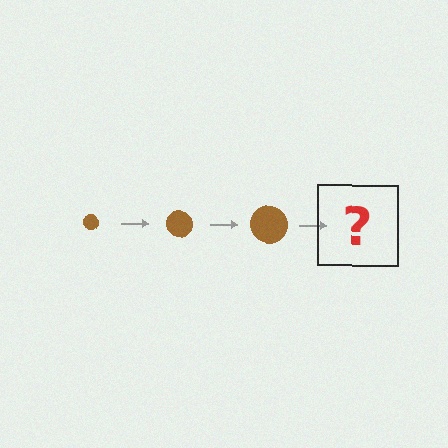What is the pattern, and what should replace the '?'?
The pattern is that the circle gets progressively larger each step. The '?' should be a brown circle, larger than the previous one.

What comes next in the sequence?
The next element should be a brown circle, larger than the previous one.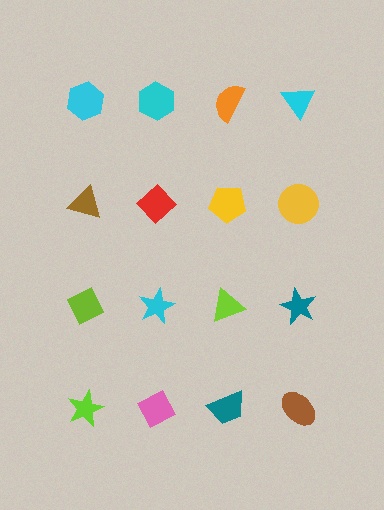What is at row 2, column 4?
A yellow circle.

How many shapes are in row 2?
4 shapes.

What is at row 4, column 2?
A pink diamond.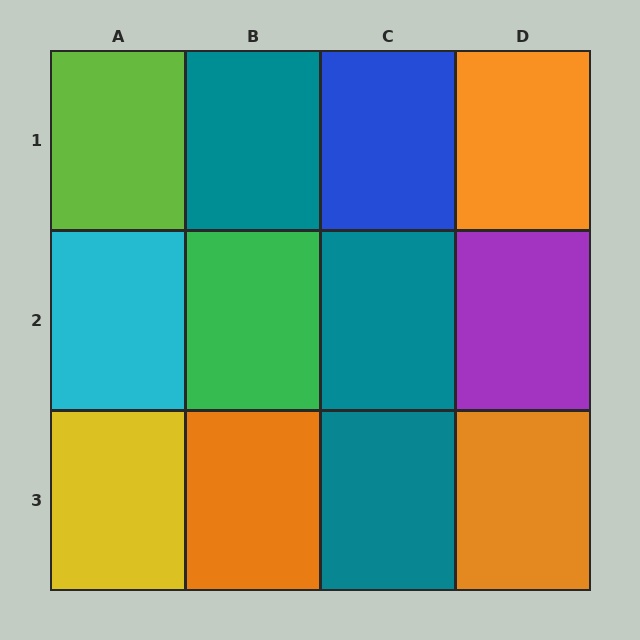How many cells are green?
1 cell is green.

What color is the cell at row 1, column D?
Orange.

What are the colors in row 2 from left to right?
Cyan, green, teal, purple.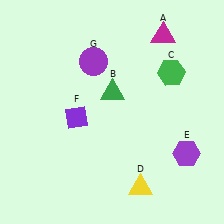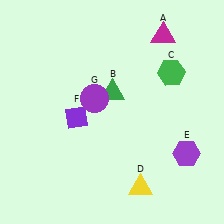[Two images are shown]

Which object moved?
The purple circle (G) moved down.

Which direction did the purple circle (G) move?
The purple circle (G) moved down.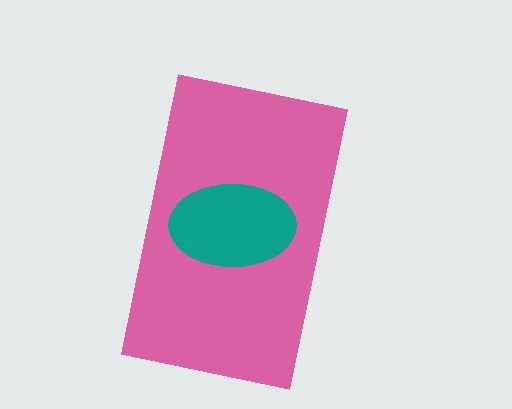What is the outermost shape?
The pink rectangle.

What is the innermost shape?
The teal ellipse.